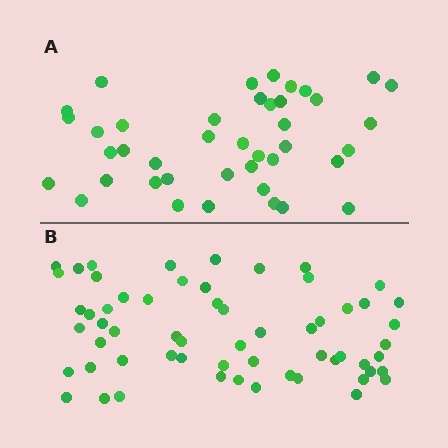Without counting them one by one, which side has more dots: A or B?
Region B (the bottom region) has more dots.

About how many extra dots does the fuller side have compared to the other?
Region B has approximately 20 more dots than region A.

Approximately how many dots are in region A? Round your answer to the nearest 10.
About 40 dots. (The exact count is 41, which rounds to 40.)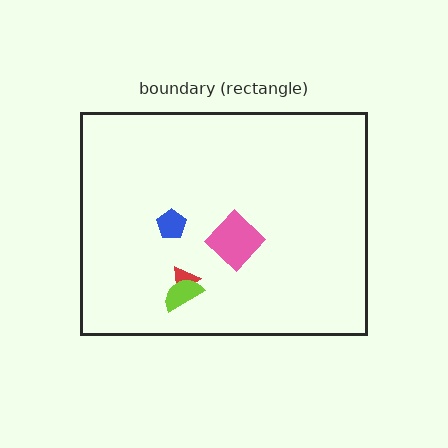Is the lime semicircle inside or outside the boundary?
Inside.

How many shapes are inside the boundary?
4 inside, 0 outside.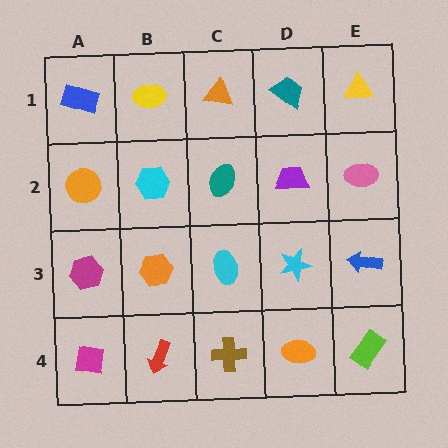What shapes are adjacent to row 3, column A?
An orange circle (row 2, column A), a magenta square (row 4, column A), an orange hexagon (row 3, column B).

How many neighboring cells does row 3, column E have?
3.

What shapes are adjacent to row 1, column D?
A purple trapezoid (row 2, column D), an orange triangle (row 1, column C), a yellow triangle (row 1, column E).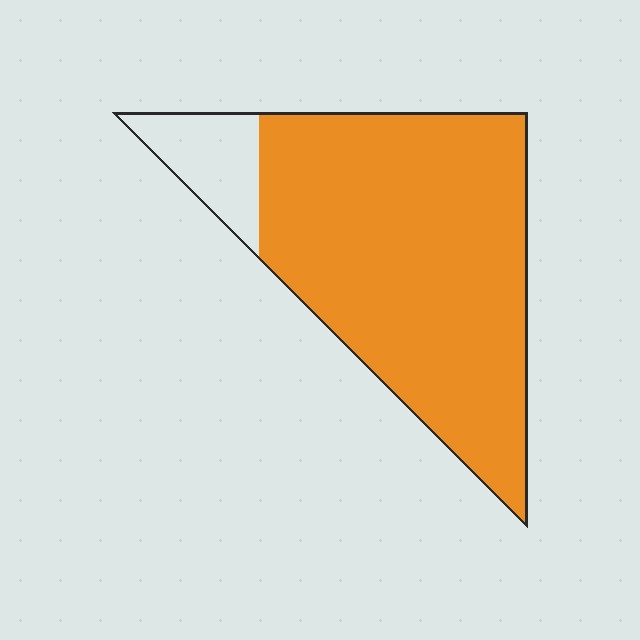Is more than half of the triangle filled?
Yes.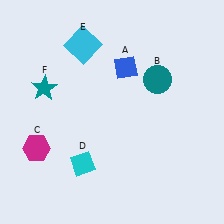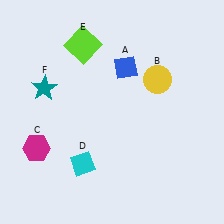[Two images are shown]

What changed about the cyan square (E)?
In Image 1, E is cyan. In Image 2, it changed to lime.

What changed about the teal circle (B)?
In Image 1, B is teal. In Image 2, it changed to yellow.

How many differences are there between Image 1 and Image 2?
There are 2 differences between the two images.